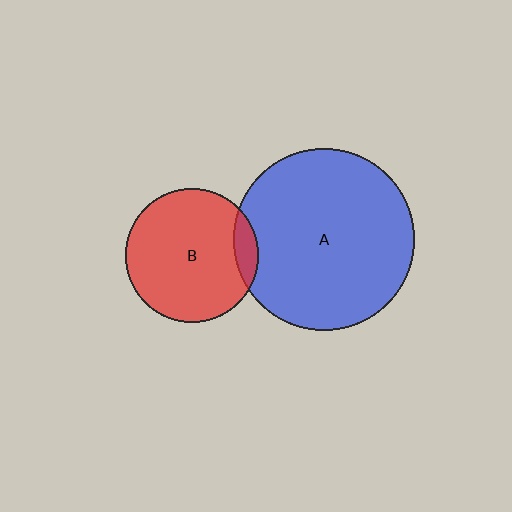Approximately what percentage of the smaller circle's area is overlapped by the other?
Approximately 10%.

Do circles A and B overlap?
Yes.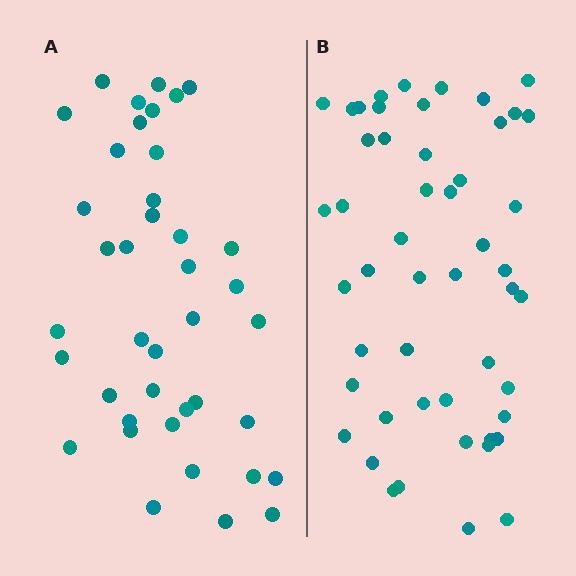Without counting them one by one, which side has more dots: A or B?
Region B (the right region) has more dots.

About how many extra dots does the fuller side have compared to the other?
Region B has roughly 10 or so more dots than region A.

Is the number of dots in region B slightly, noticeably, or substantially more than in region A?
Region B has noticeably more, but not dramatically so. The ratio is roughly 1.2 to 1.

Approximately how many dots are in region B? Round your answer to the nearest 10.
About 50 dots.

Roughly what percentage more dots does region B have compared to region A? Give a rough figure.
About 25% more.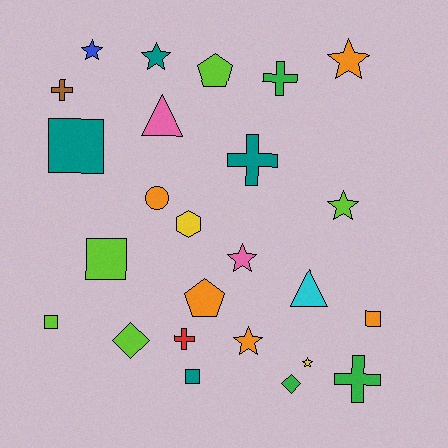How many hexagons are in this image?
There is 1 hexagon.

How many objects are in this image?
There are 25 objects.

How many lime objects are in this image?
There are 5 lime objects.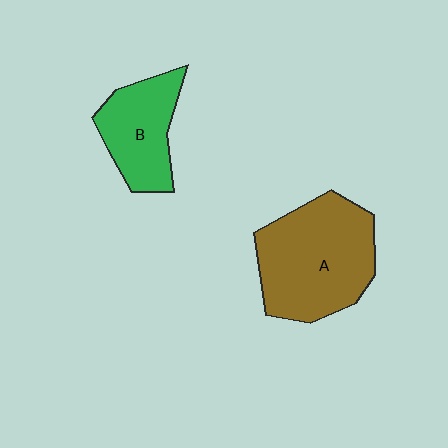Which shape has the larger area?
Shape A (brown).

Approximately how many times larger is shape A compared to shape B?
Approximately 1.7 times.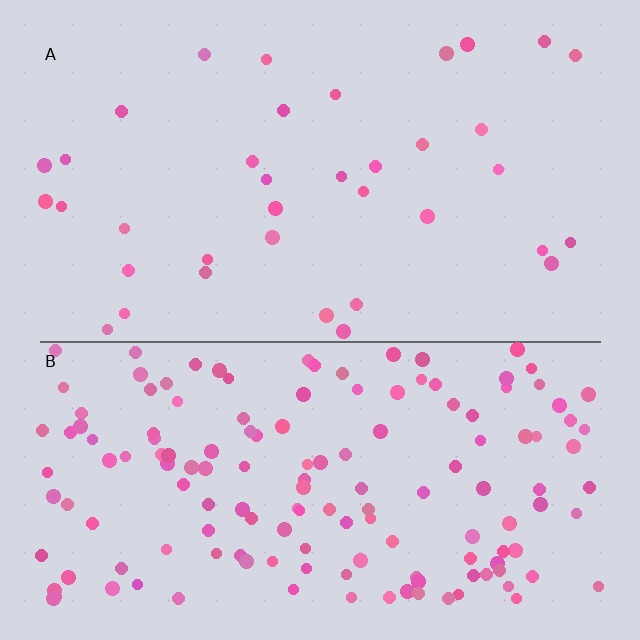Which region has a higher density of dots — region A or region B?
B (the bottom).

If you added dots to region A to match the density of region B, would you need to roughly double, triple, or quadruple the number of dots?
Approximately quadruple.